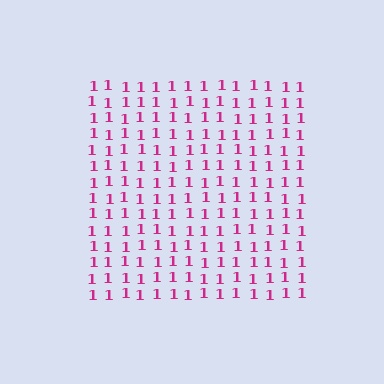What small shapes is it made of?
It is made of small digit 1's.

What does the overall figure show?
The overall figure shows a square.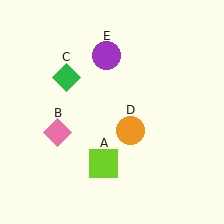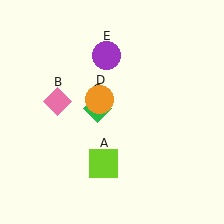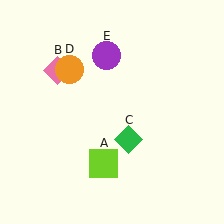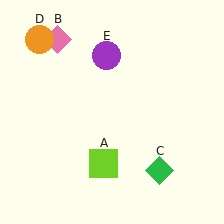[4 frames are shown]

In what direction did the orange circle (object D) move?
The orange circle (object D) moved up and to the left.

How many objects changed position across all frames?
3 objects changed position: pink diamond (object B), green diamond (object C), orange circle (object D).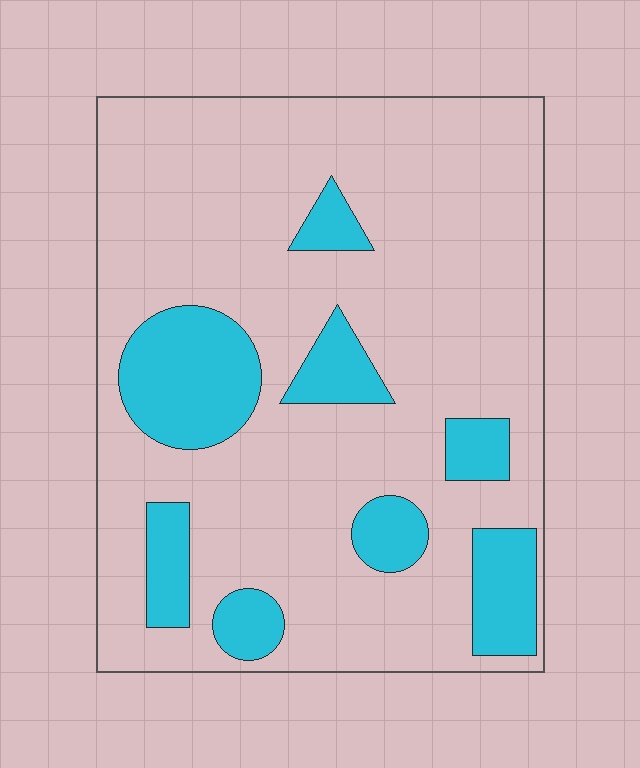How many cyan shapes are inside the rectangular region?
8.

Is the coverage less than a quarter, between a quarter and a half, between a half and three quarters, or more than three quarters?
Less than a quarter.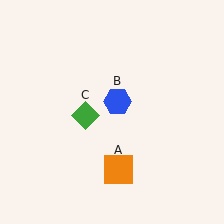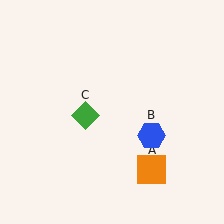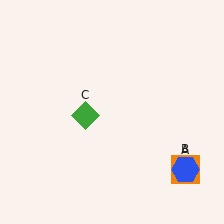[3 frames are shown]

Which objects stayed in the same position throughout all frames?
Green diamond (object C) remained stationary.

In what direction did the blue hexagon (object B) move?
The blue hexagon (object B) moved down and to the right.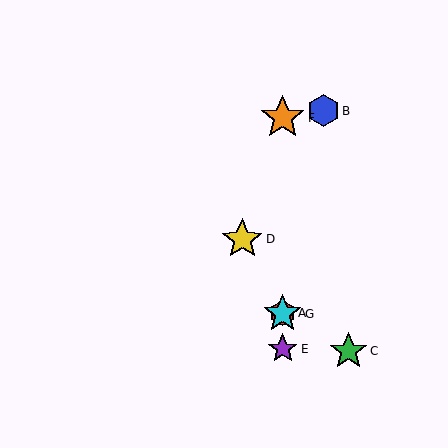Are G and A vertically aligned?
Yes, both are at x≈283.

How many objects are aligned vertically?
4 objects (A, E, F, G) are aligned vertically.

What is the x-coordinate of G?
Object G is at x≈283.